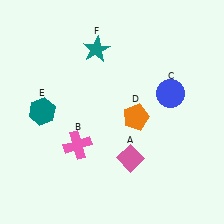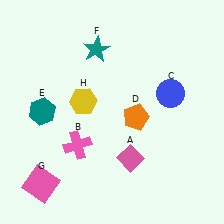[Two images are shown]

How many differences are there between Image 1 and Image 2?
There are 2 differences between the two images.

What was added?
A pink square (G), a yellow hexagon (H) were added in Image 2.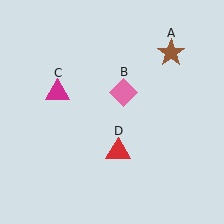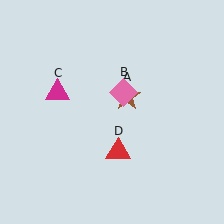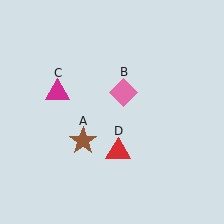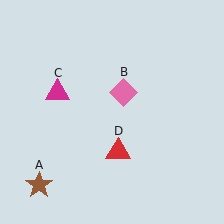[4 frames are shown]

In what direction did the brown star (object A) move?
The brown star (object A) moved down and to the left.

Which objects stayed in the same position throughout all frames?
Pink diamond (object B) and magenta triangle (object C) and red triangle (object D) remained stationary.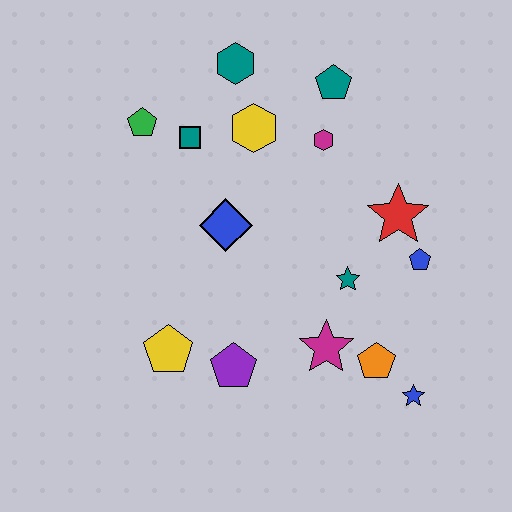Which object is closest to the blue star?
The orange pentagon is closest to the blue star.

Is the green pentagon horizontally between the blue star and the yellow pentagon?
No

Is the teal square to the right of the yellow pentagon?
Yes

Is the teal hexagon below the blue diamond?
No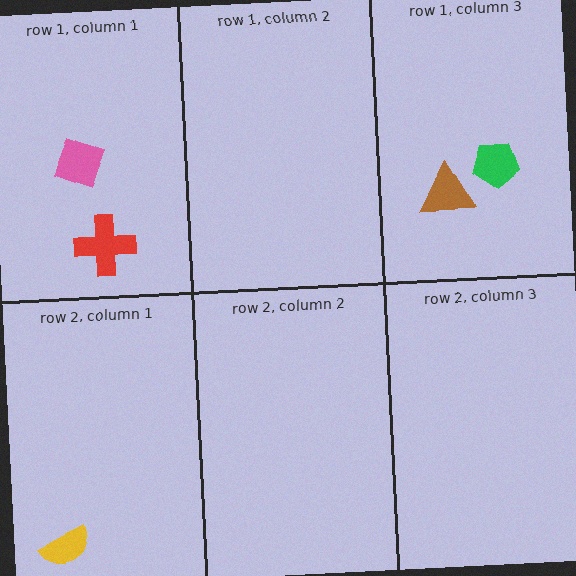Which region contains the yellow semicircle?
The row 2, column 1 region.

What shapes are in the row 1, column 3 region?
The green pentagon, the brown triangle.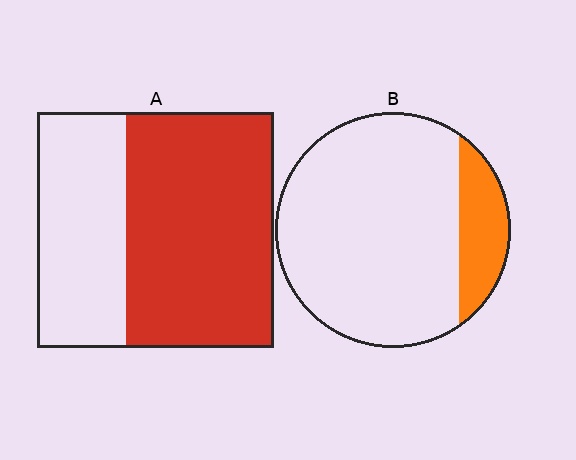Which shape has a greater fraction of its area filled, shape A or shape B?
Shape A.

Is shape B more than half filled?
No.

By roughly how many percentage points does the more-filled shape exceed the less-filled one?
By roughly 45 percentage points (A over B).